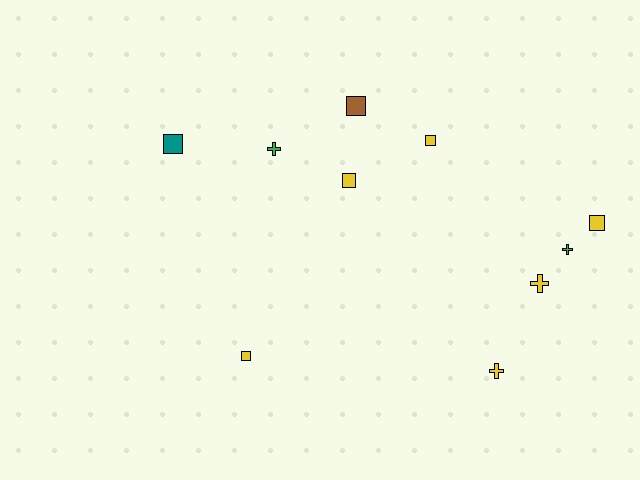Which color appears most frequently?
Yellow, with 6 objects.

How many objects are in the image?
There are 10 objects.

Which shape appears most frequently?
Square, with 6 objects.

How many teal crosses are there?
There are no teal crosses.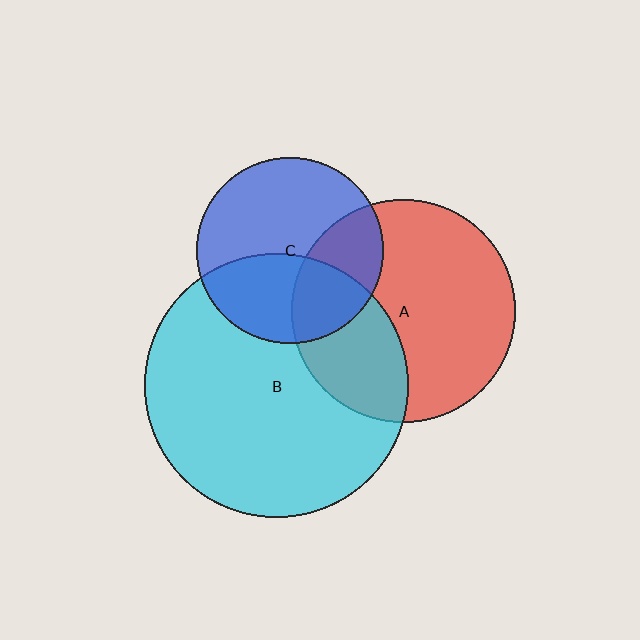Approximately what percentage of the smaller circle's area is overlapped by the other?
Approximately 35%.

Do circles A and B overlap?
Yes.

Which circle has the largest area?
Circle B (cyan).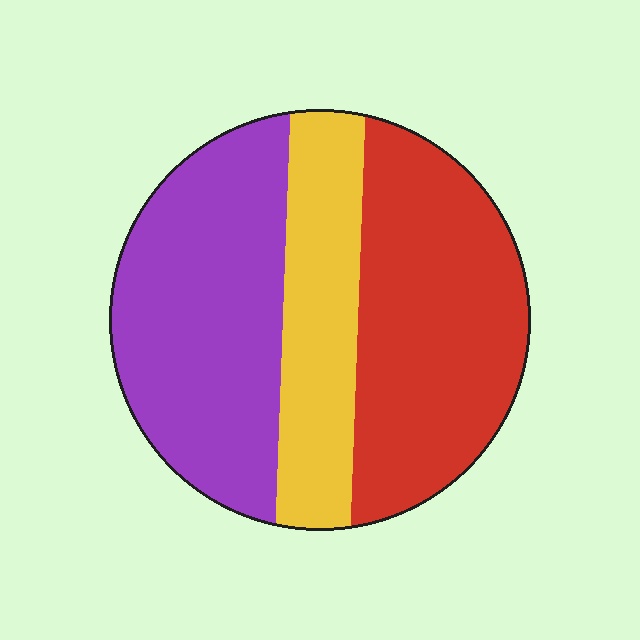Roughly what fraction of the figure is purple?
Purple takes up about two fifths (2/5) of the figure.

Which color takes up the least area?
Yellow, at roughly 25%.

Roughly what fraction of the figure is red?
Red covers around 40% of the figure.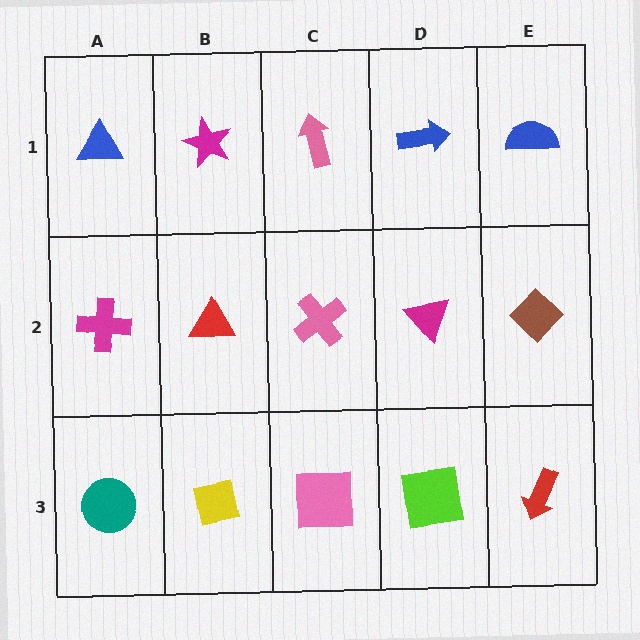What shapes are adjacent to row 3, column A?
A magenta cross (row 2, column A), a yellow square (row 3, column B).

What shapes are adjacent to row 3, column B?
A red triangle (row 2, column B), a teal circle (row 3, column A), a pink square (row 3, column C).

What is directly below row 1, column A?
A magenta cross.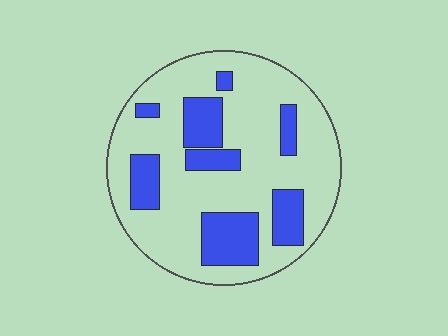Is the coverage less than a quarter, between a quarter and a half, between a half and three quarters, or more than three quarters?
Between a quarter and a half.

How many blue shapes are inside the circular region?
8.